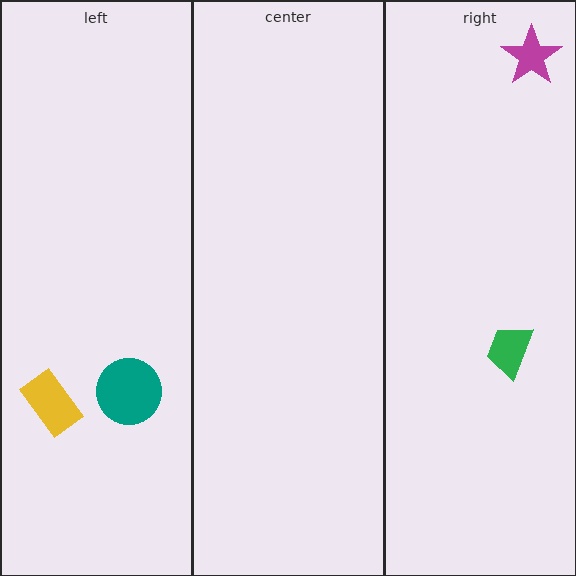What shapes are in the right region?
The green trapezoid, the magenta star.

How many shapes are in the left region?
2.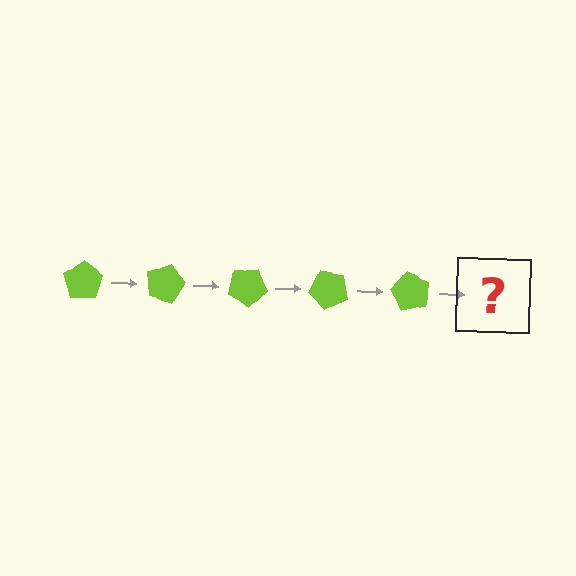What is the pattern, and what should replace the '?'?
The pattern is that the pentagon rotates 15 degrees each step. The '?' should be a lime pentagon rotated 75 degrees.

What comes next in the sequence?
The next element should be a lime pentagon rotated 75 degrees.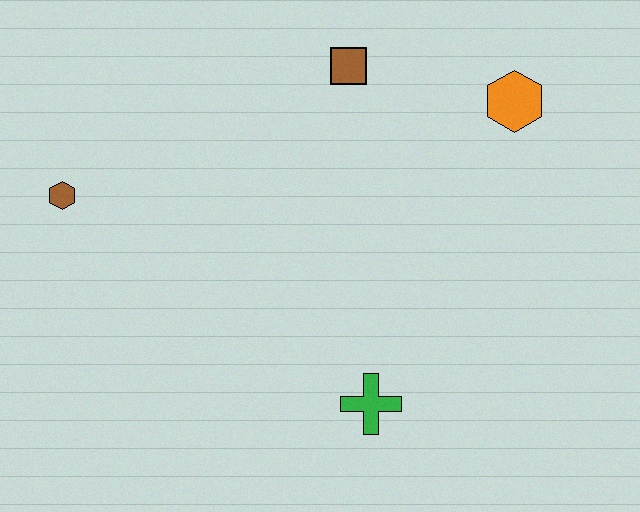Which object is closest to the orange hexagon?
The brown square is closest to the orange hexagon.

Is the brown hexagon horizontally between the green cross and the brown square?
No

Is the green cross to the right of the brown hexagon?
Yes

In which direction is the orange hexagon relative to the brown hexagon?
The orange hexagon is to the right of the brown hexagon.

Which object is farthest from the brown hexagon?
The orange hexagon is farthest from the brown hexagon.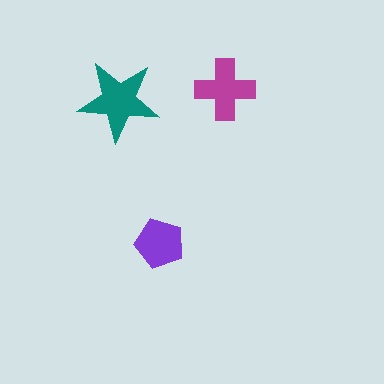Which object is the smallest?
The purple pentagon.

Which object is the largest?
The teal star.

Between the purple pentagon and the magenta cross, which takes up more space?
The magenta cross.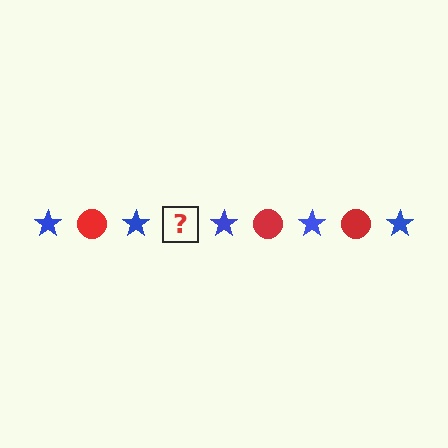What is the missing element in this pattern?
The missing element is a red circle.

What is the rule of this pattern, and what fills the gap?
The rule is that the pattern alternates between blue star and red circle. The gap should be filled with a red circle.